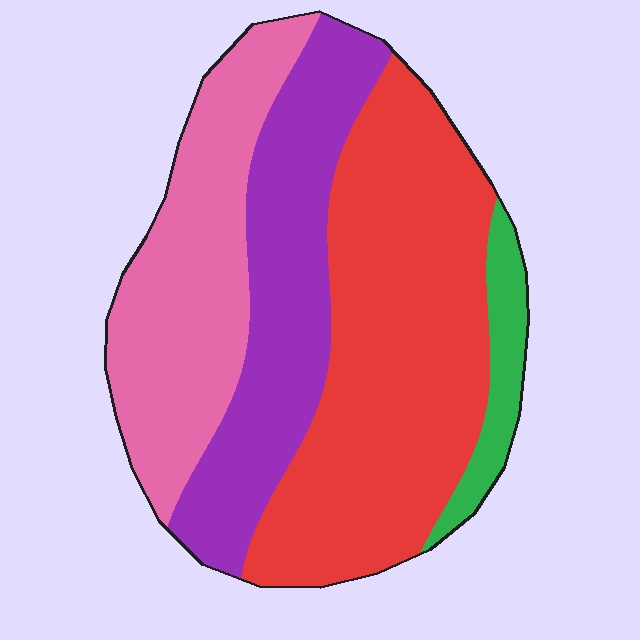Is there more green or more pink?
Pink.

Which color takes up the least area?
Green, at roughly 5%.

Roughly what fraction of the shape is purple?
Purple covers about 25% of the shape.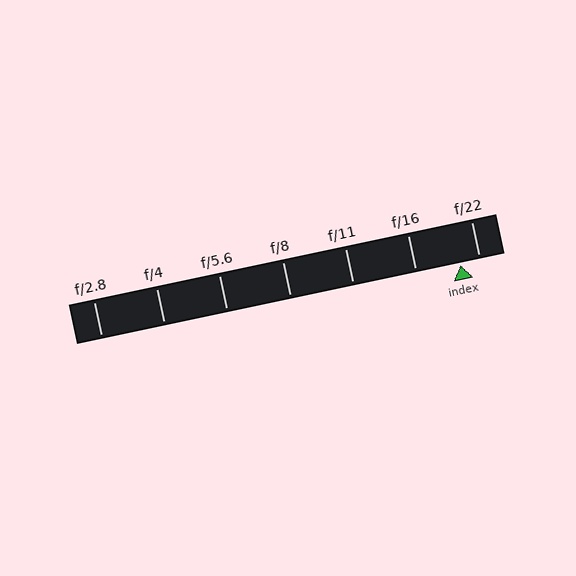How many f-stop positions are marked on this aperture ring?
There are 7 f-stop positions marked.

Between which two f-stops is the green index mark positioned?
The index mark is between f/16 and f/22.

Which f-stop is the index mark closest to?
The index mark is closest to f/22.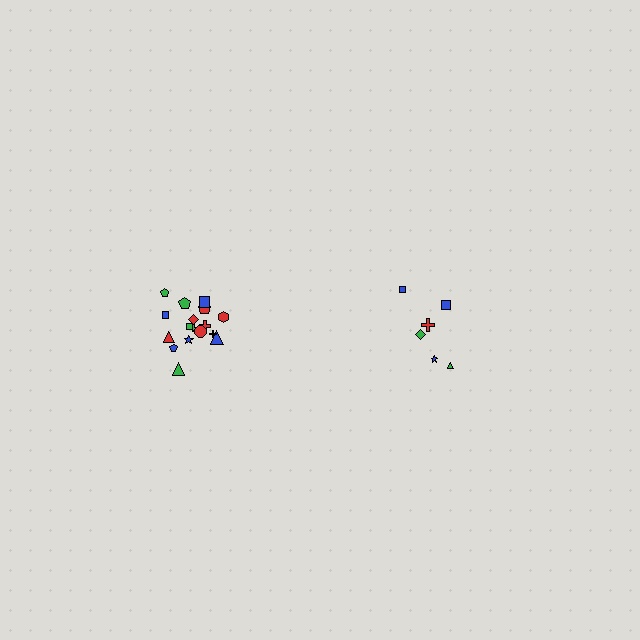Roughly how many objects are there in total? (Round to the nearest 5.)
Roughly 25 objects in total.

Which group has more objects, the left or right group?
The left group.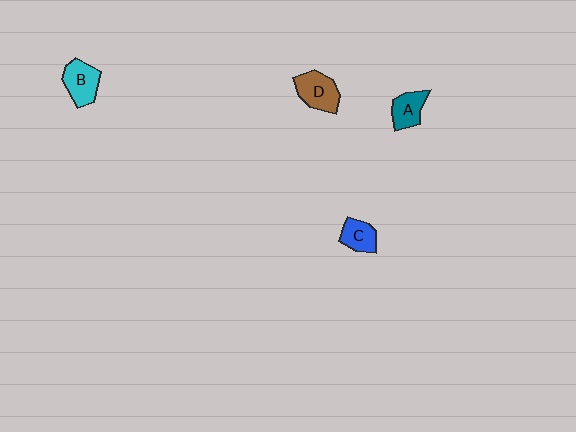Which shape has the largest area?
Shape D (brown).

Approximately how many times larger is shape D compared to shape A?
Approximately 1.3 times.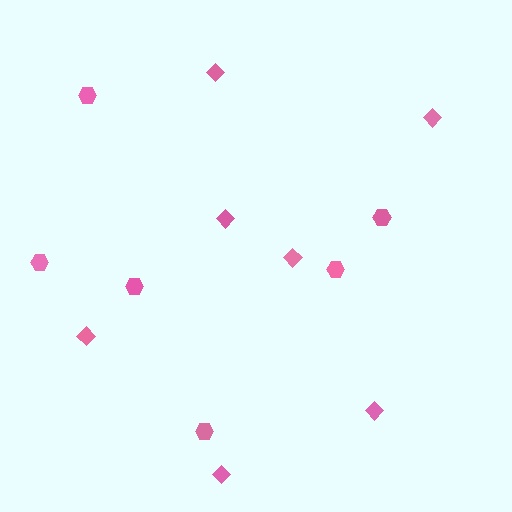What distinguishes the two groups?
There are 2 groups: one group of hexagons (6) and one group of diamonds (7).